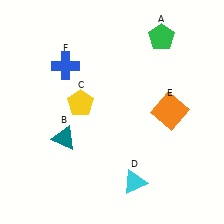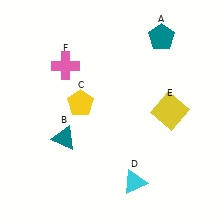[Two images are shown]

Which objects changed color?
A changed from green to teal. E changed from orange to yellow. F changed from blue to pink.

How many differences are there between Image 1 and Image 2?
There are 3 differences between the two images.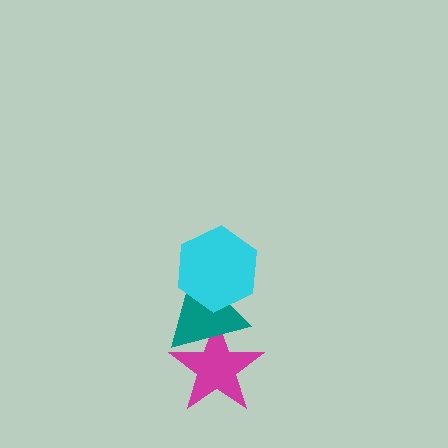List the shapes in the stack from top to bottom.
From top to bottom: the cyan hexagon, the teal triangle, the magenta star.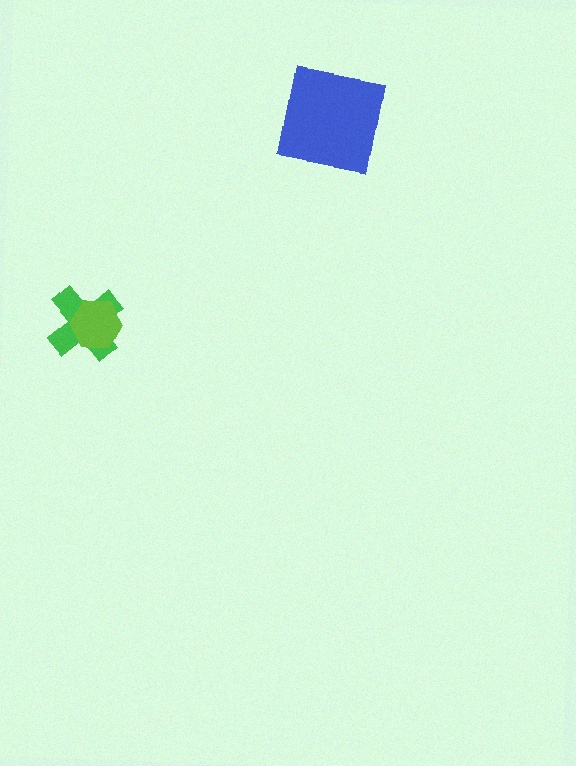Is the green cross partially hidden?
Yes, it is partially covered by another shape.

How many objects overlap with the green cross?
1 object overlaps with the green cross.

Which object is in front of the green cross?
The lime hexagon is in front of the green cross.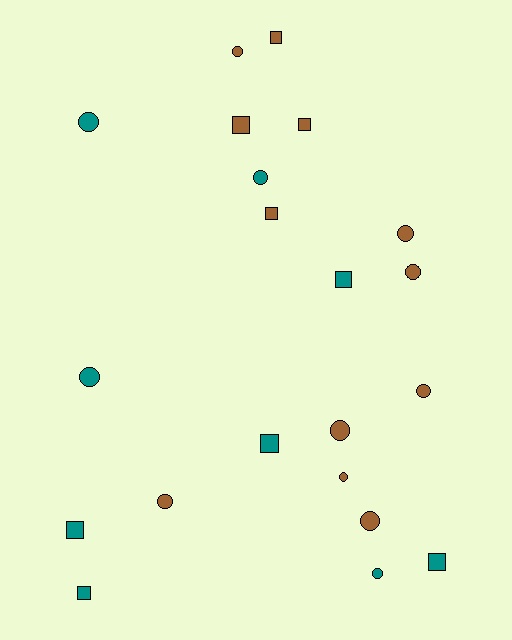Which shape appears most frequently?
Circle, with 12 objects.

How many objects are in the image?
There are 21 objects.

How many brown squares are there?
There are 4 brown squares.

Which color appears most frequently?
Brown, with 12 objects.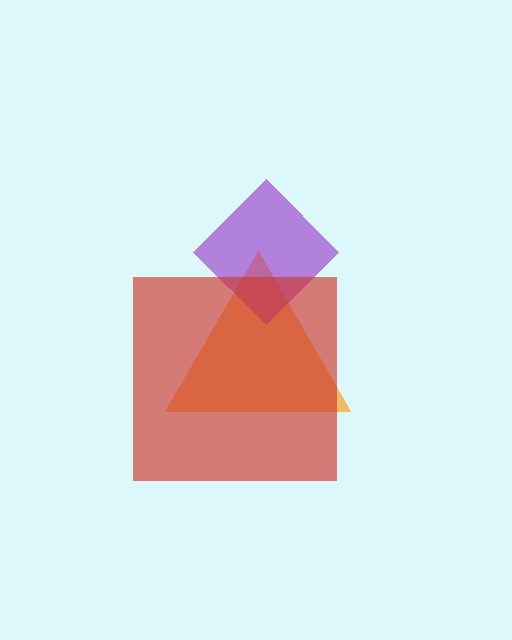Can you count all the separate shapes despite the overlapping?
Yes, there are 3 separate shapes.